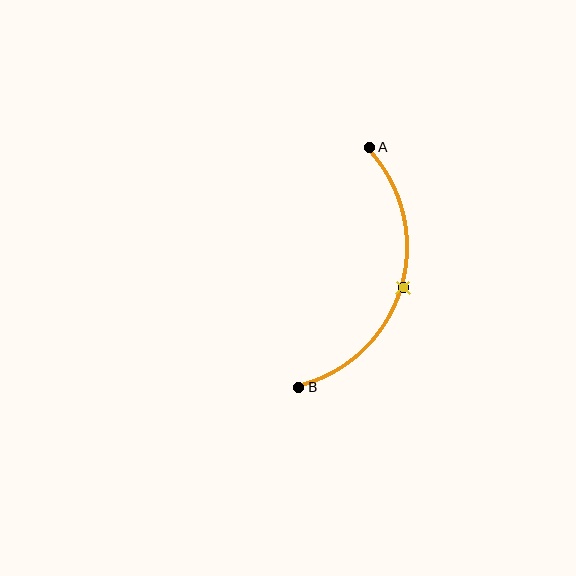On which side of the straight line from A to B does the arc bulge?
The arc bulges to the right of the straight line connecting A and B.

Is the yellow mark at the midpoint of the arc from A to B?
Yes. The yellow mark lies on the arc at equal arc-length from both A and B — it is the arc midpoint.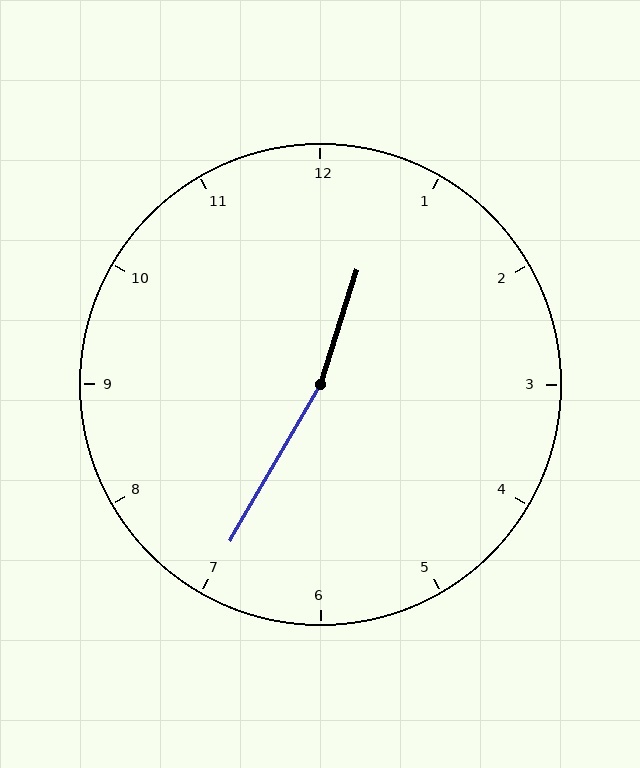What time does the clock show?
12:35.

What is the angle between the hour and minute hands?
Approximately 168 degrees.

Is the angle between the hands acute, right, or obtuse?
It is obtuse.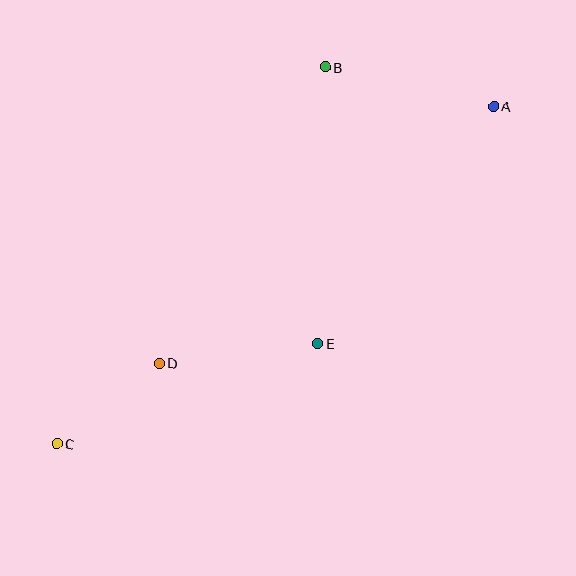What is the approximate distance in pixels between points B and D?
The distance between B and D is approximately 339 pixels.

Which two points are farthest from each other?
Points A and C are farthest from each other.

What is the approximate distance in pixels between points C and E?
The distance between C and E is approximately 279 pixels.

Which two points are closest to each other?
Points C and D are closest to each other.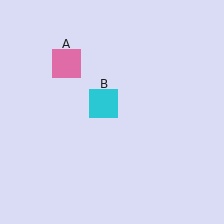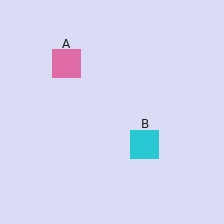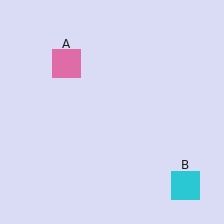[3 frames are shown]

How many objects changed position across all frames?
1 object changed position: cyan square (object B).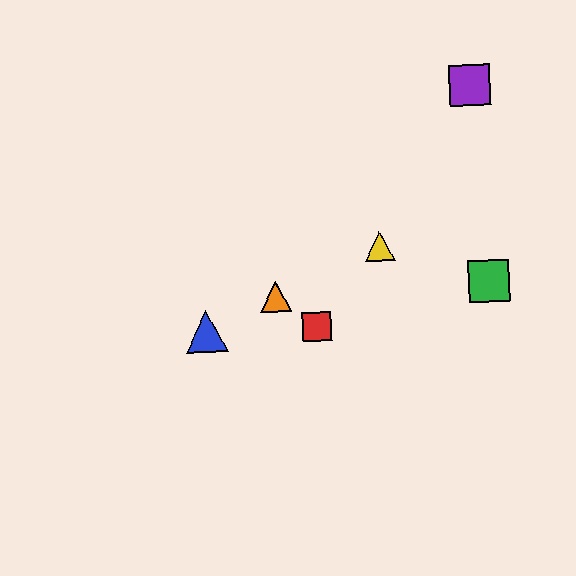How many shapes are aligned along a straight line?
3 shapes (the blue triangle, the yellow triangle, the orange triangle) are aligned along a straight line.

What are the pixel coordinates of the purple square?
The purple square is at (470, 86).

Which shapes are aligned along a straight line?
The blue triangle, the yellow triangle, the orange triangle are aligned along a straight line.